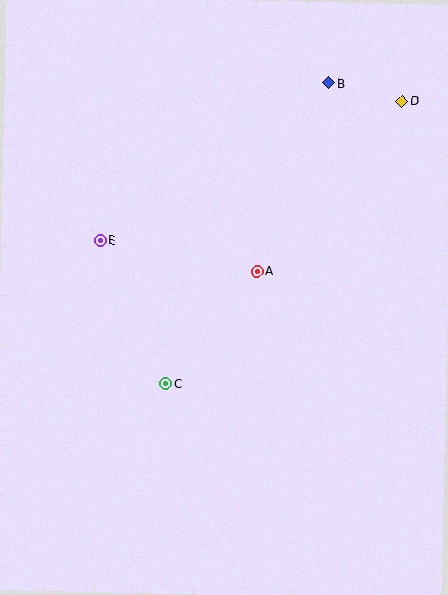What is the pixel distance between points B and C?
The distance between B and C is 342 pixels.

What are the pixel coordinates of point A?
Point A is at (257, 271).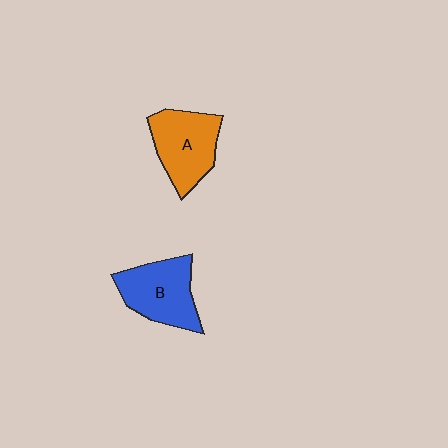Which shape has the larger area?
Shape B (blue).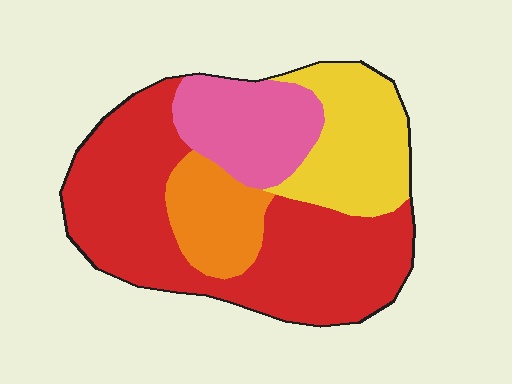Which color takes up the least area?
Orange, at roughly 15%.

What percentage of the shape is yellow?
Yellow takes up less than a quarter of the shape.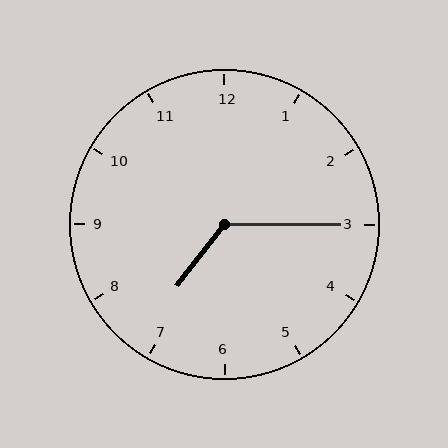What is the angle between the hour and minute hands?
Approximately 128 degrees.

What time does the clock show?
7:15.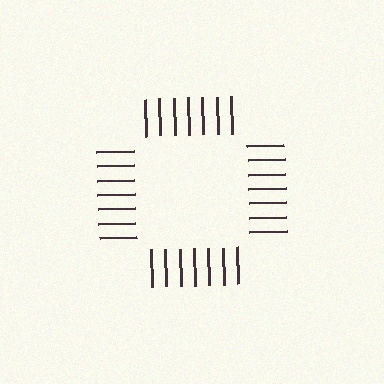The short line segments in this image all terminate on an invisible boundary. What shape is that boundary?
An illusory square — the line segments terminate on its edges but no continuous stroke is drawn.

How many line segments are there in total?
28 — 7 along each of the 4 edges.